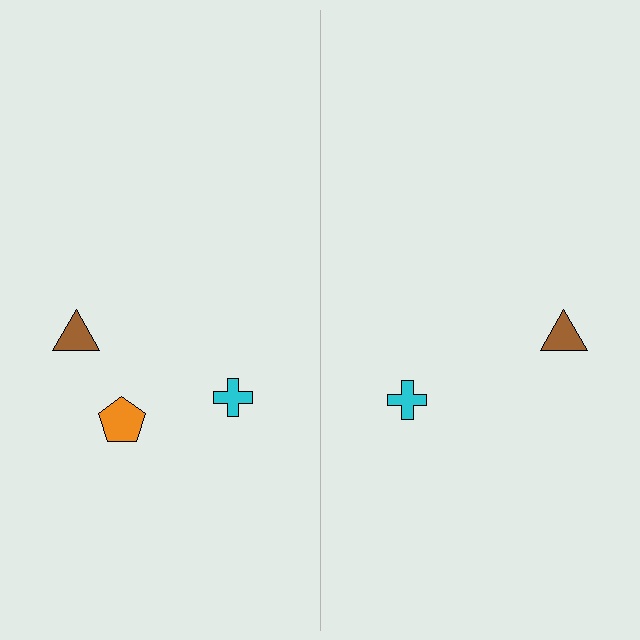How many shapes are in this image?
There are 5 shapes in this image.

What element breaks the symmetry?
A orange pentagon is missing from the right side.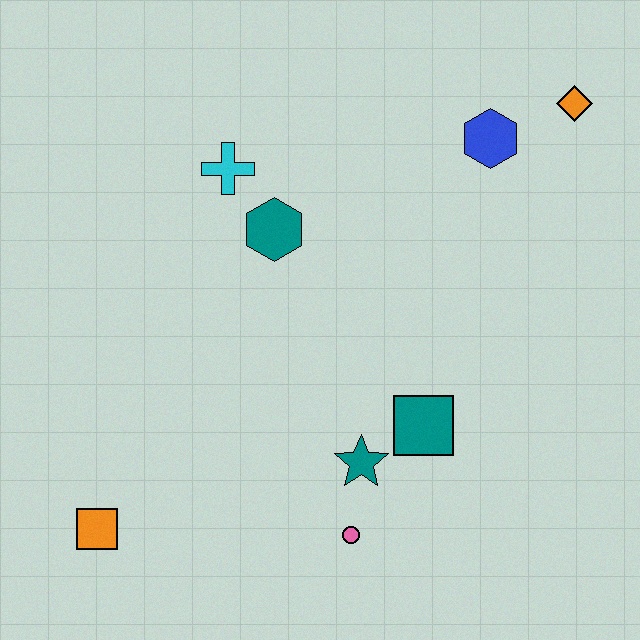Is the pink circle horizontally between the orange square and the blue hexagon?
Yes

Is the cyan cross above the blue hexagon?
No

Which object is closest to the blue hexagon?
The orange diamond is closest to the blue hexagon.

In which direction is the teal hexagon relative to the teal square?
The teal hexagon is above the teal square.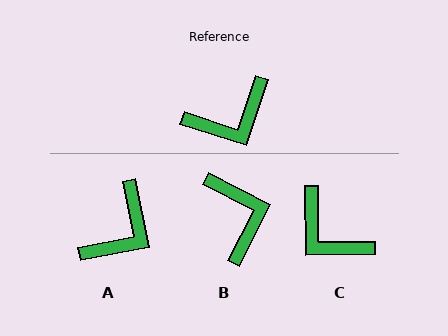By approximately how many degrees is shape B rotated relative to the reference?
Approximately 81 degrees counter-clockwise.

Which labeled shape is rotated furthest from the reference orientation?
B, about 81 degrees away.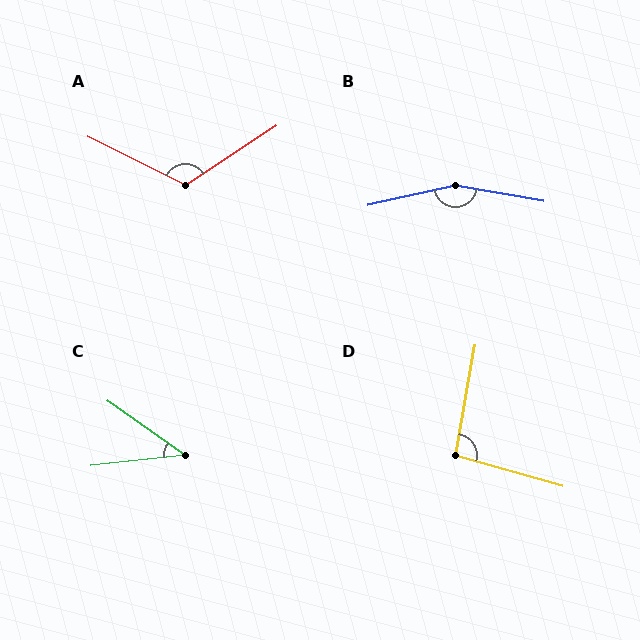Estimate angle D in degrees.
Approximately 96 degrees.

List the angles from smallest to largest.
C (41°), D (96°), A (120°), B (158°).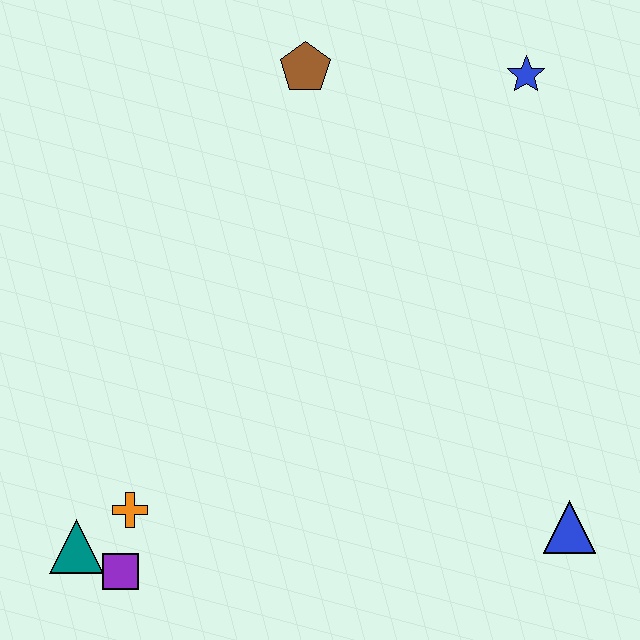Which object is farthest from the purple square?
The blue star is farthest from the purple square.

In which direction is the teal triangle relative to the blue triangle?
The teal triangle is to the left of the blue triangle.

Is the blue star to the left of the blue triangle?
Yes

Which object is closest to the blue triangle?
The orange cross is closest to the blue triangle.